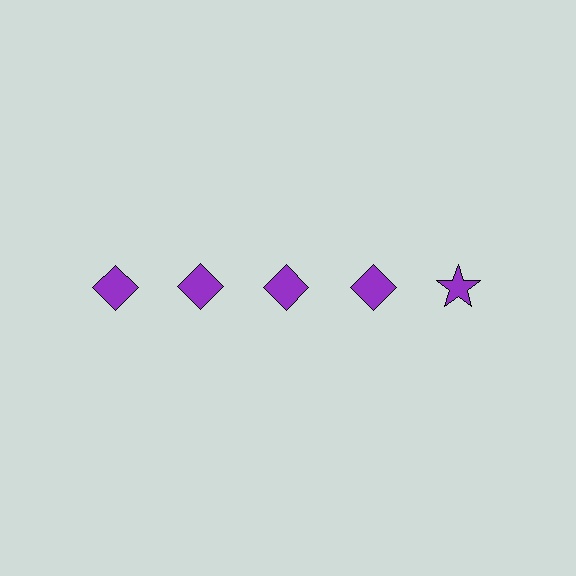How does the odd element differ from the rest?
It has a different shape: star instead of diamond.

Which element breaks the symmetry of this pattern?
The purple star in the top row, rightmost column breaks the symmetry. All other shapes are purple diamonds.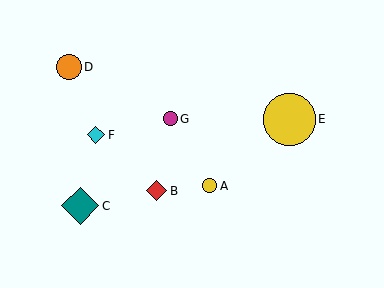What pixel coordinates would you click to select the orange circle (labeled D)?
Click at (69, 67) to select the orange circle D.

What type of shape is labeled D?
Shape D is an orange circle.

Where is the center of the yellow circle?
The center of the yellow circle is at (209, 186).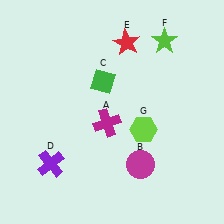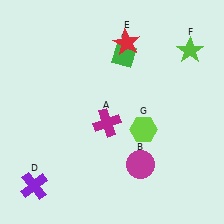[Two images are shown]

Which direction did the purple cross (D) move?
The purple cross (D) moved down.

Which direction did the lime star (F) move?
The lime star (F) moved right.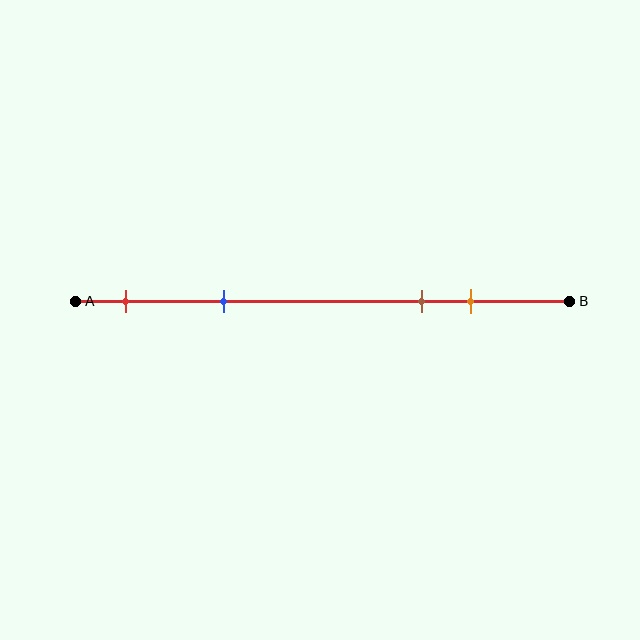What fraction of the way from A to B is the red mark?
The red mark is approximately 10% (0.1) of the way from A to B.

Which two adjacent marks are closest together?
The brown and orange marks are the closest adjacent pair.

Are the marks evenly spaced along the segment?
No, the marks are not evenly spaced.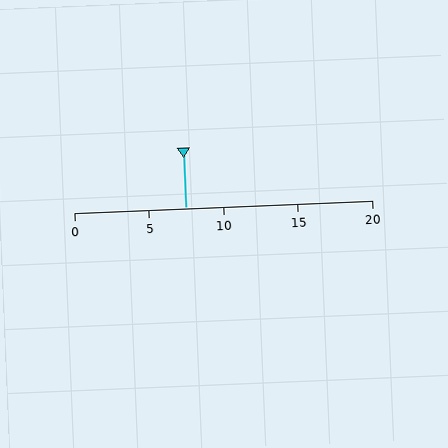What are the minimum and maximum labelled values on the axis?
The axis runs from 0 to 20.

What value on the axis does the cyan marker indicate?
The marker indicates approximately 7.5.